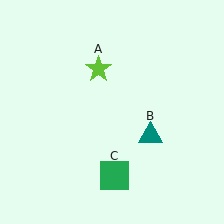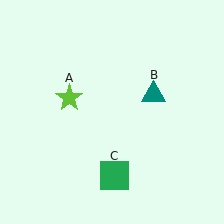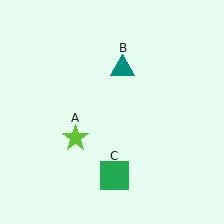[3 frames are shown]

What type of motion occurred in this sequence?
The lime star (object A), teal triangle (object B) rotated counterclockwise around the center of the scene.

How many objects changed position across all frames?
2 objects changed position: lime star (object A), teal triangle (object B).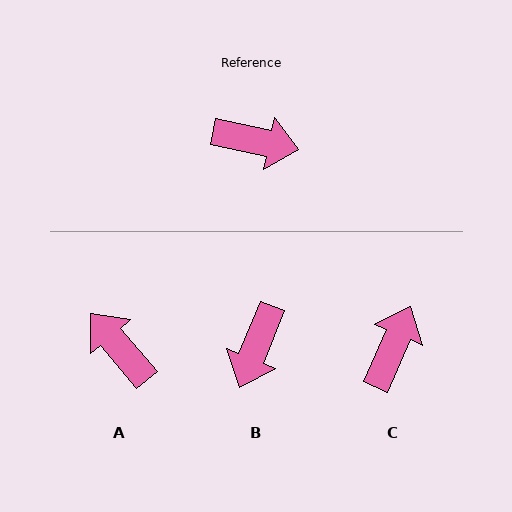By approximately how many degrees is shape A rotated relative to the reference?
Approximately 142 degrees counter-clockwise.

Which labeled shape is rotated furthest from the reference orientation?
A, about 142 degrees away.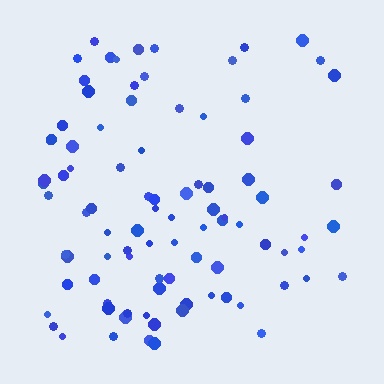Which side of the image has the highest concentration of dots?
The left.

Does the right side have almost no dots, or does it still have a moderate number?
Still a moderate number, just noticeably fewer than the left.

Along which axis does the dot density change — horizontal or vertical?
Horizontal.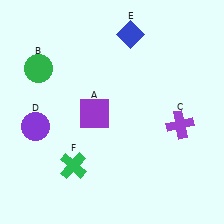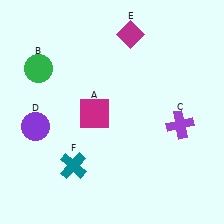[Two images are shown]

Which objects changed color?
A changed from purple to magenta. E changed from blue to magenta. F changed from green to teal.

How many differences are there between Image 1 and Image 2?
There are 3 differences between the two images.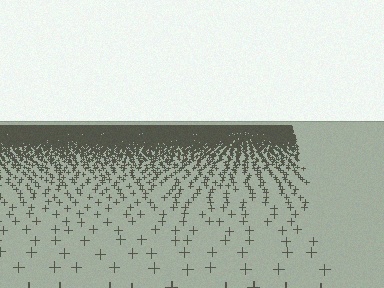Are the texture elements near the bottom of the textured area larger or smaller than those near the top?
Larger. Near the bottom, elements are closer to the viewer and appear at a bigger on-screen size.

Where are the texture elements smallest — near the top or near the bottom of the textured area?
Near the top.